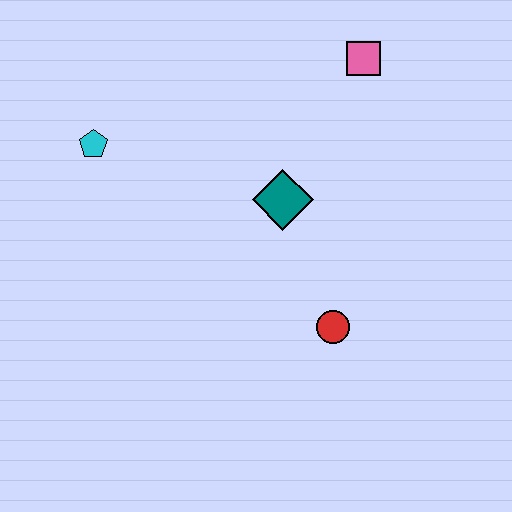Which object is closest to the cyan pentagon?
The teal diamond is closest to the cyan pentagon.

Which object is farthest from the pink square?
The cyan pentagon is farthest from the pink square.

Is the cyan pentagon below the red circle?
No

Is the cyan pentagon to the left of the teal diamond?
Yes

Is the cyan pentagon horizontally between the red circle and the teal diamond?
No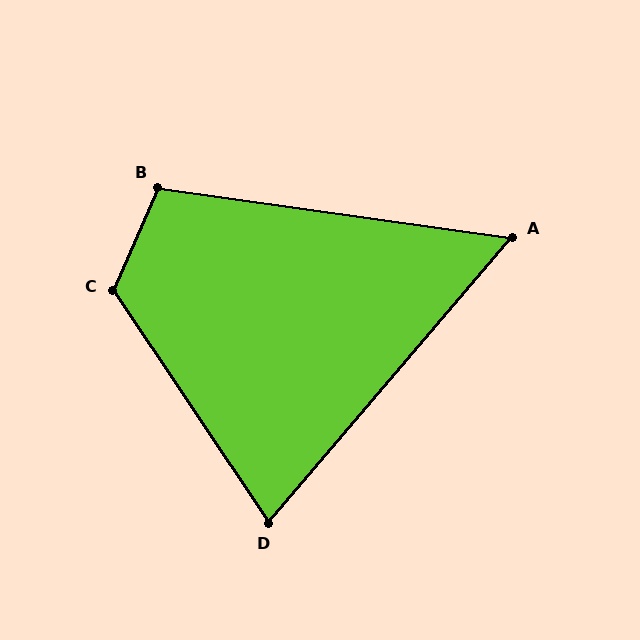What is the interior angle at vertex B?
Approximately 106 degrees (obtuse).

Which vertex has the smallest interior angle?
A, at approximately 58 degrees.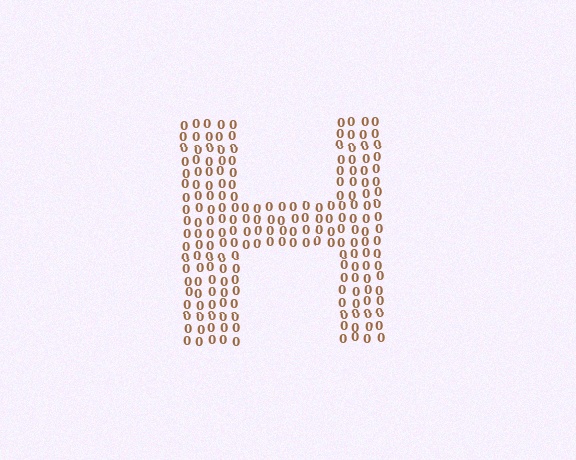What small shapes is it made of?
It is made of small digit 0's.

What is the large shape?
The large shape is the letter H.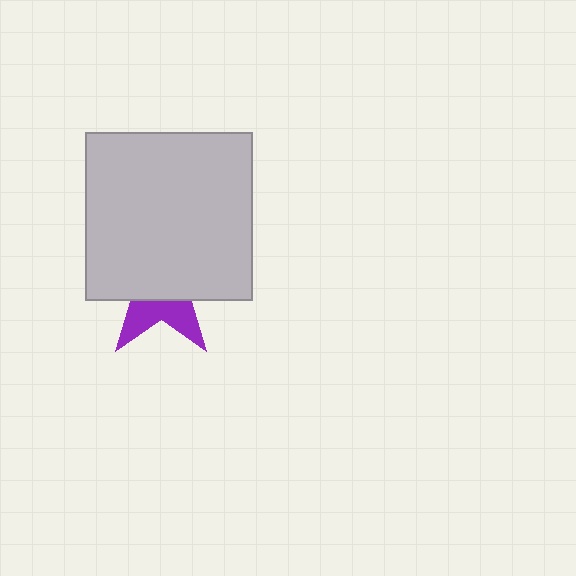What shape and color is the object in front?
The object in front is a light gray square.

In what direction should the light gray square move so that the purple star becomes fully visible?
The light gray square should move up. That is the shortest direction to clear the overlap and leave the purple star fully visible.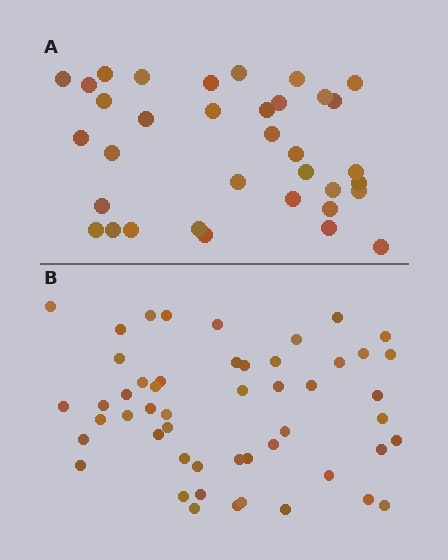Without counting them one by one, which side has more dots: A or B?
Region B (the bottom region) has more dots.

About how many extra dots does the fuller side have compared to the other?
Region B has approximately 15 more dots than region A.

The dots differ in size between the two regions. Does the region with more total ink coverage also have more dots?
No. Region A has more total ink coverage because its dots are larger, but region B actually contains more individual dots. Total area can be misleading — the number of items is what matters here.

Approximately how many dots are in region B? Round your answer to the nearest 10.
About 50 dots. (The exact count is 51, which rounds to 50.)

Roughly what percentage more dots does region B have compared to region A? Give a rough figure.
About 45% more.